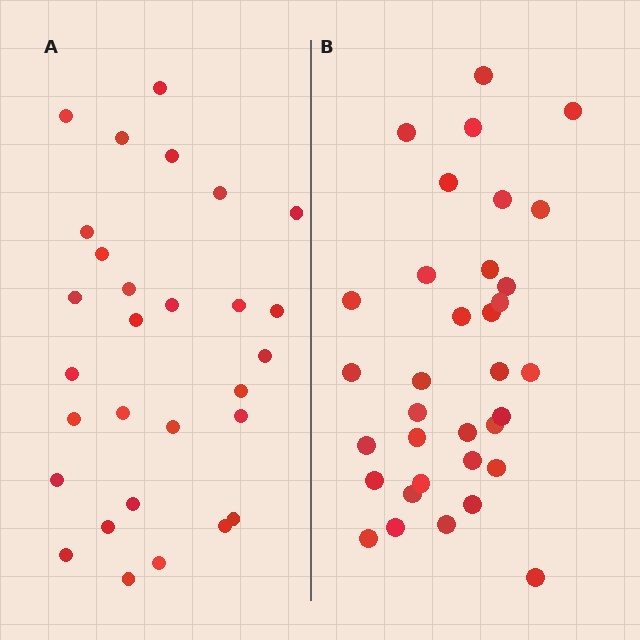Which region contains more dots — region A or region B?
Region B (the right region) has more dots.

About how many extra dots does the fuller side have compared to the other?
Region B has about 5 more dots than region A.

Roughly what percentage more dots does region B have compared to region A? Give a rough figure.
About 15% more.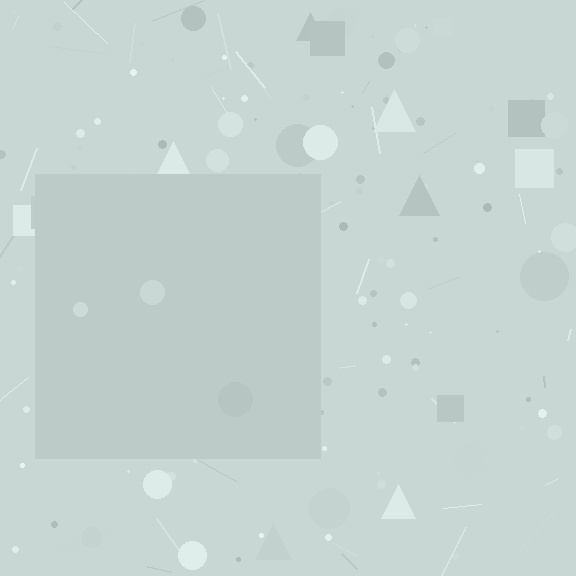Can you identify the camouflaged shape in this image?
The camouflaged shape is a square.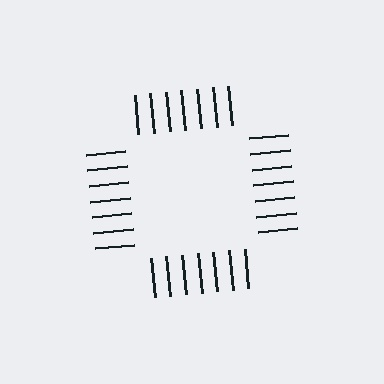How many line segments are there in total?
28 — 7 along each of the 4 edges.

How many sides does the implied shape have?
4 sides — the line-ends trace a square.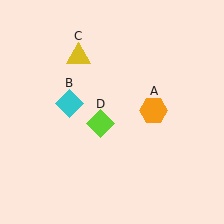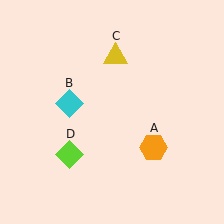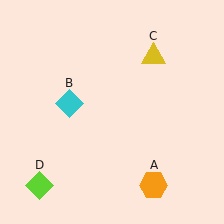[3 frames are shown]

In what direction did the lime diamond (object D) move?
The lime diamond (object D) moved down and to the left.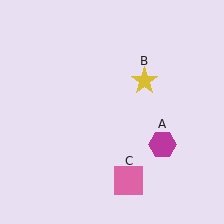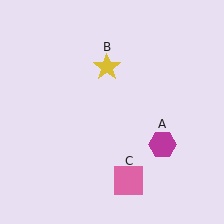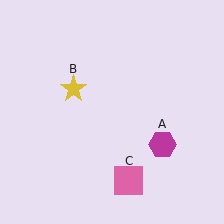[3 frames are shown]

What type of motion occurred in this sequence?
The yellow star (object B) rotated counterclockwise around the center of the scene.